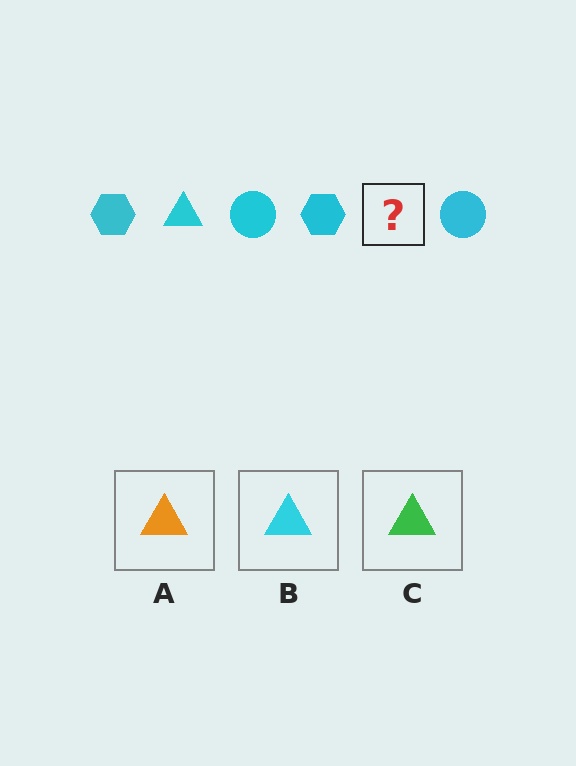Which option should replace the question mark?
Option B.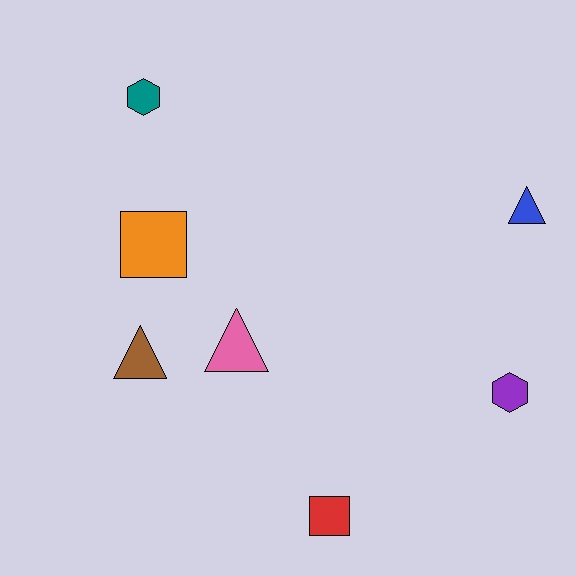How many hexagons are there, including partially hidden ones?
There are 2 hexagons.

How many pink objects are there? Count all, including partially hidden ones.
There is 1 pink object.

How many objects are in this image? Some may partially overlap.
There are 7 objects.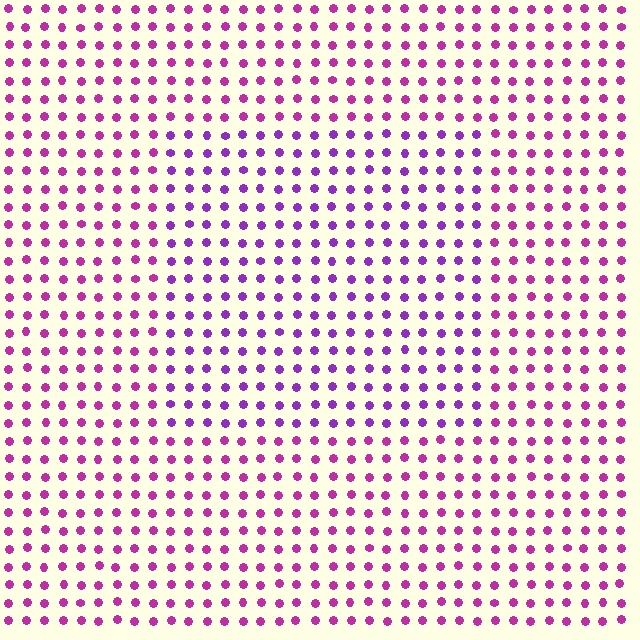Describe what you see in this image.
The image is filled with small magenta elements in a uniform arrangement. A rectangle-shaped region is visible where the elements are tinted to a slightly different hue, forming a subtle color boundary.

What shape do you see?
I see a rectangle.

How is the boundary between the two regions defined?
The boundary is defined purely by a slight shift in hue (about 30 degrees). Spacing, size, and orientation are identical on both sides.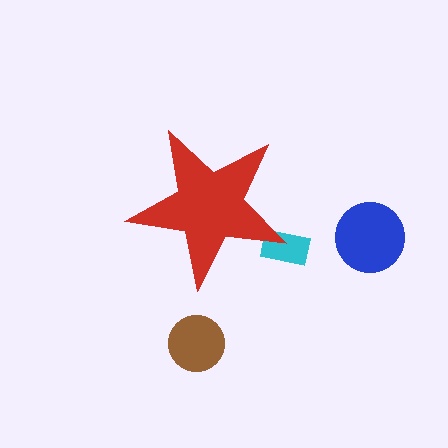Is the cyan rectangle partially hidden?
Yes, the cyan rectangle is partially hidden behind the red star.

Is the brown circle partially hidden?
No, the brown circle is fully visible.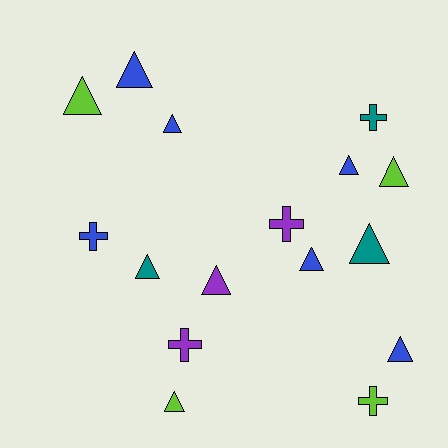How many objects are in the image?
There are 16 objects.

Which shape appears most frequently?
Triangle, with 11 objects.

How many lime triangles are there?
There are 3 lime triangles.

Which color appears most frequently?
Blue, with 6 objects.